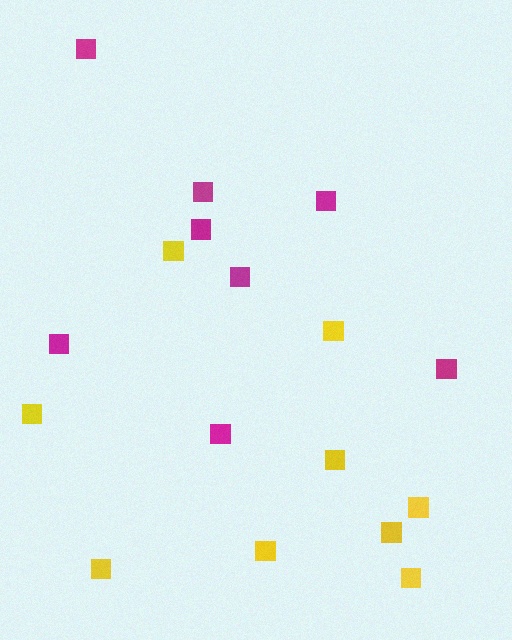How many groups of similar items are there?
There are 2 groups: one group of magenta squares (8) and one group of yellow squares (9).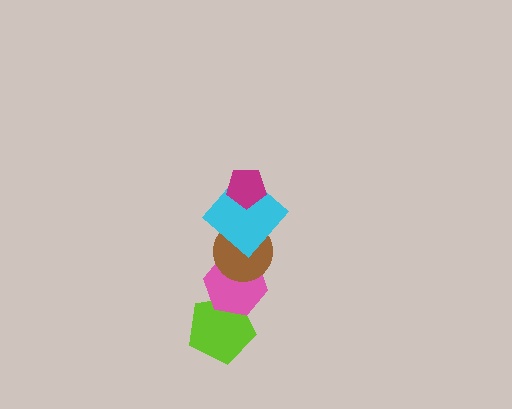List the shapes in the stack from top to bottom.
From top to bottom: the magenta pentagon, the cyan diamond, the brown circle, the pink hexagon, the lime pentagon.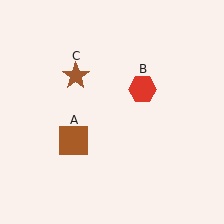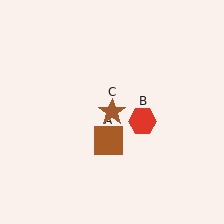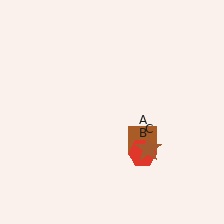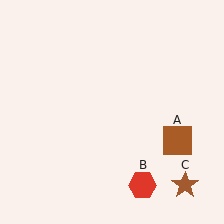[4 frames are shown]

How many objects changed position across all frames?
3 objects changed position: brown square (object A), red hexagon (object B), brown star (object C).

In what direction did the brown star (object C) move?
The brown star (object C) moved down and to the right.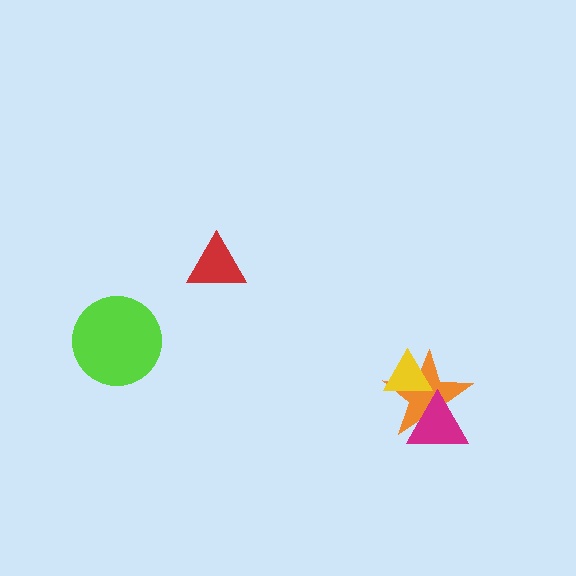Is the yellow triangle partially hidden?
No, no other shape covers it.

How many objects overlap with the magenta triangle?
2 objects overlap with the magenta triangle.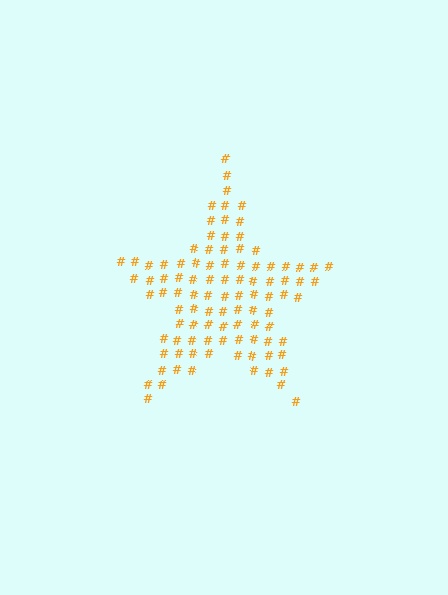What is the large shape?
The large shape is a star.